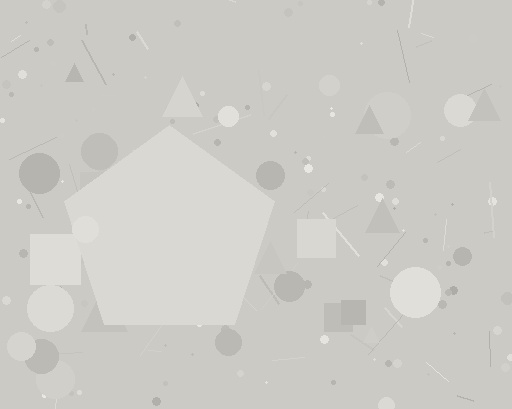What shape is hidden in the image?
A pentagon is hidden in the image.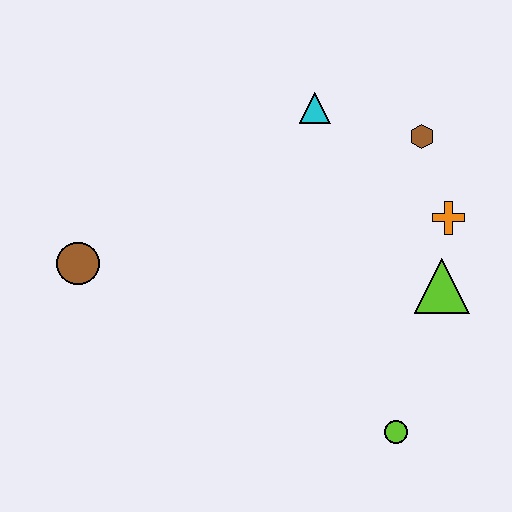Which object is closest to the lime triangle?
The orange cross is closest to the lime triangle.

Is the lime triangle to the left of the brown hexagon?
No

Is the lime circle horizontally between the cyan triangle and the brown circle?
No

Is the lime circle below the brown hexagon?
Yes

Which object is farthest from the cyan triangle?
The lime circle is farthest from the cyan triangle.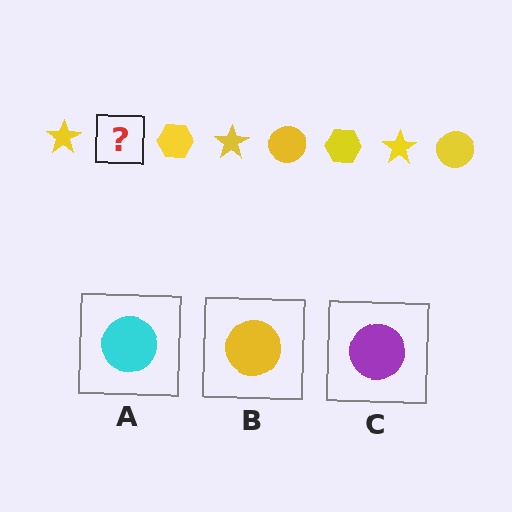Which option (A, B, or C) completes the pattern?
B.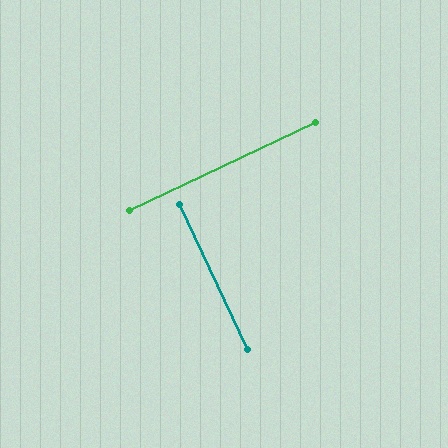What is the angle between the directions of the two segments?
Approximately 90 degrees.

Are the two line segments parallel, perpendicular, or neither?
Perpendicular — they meet at approximately 90°.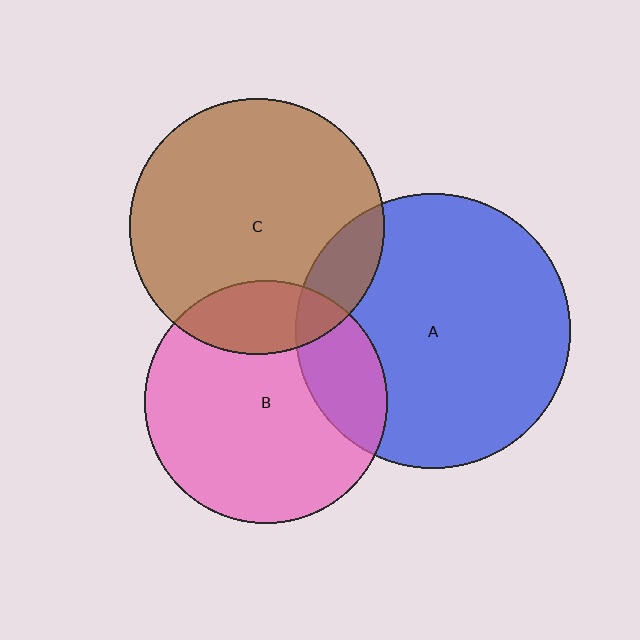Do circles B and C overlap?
Yes.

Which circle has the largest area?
Circle A (blue).